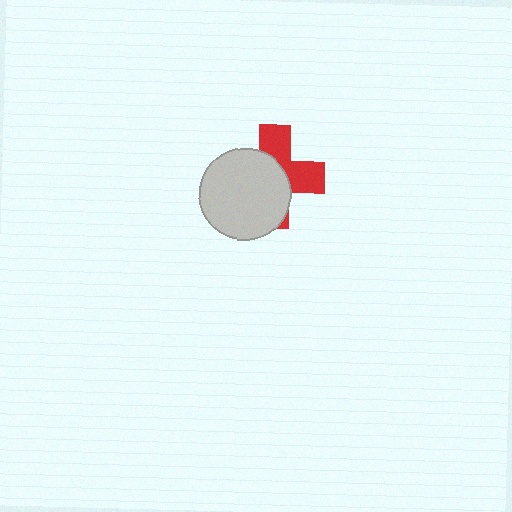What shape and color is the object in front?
The object in front is a light gray circle.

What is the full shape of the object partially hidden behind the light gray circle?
The partially hidden object is a red cross.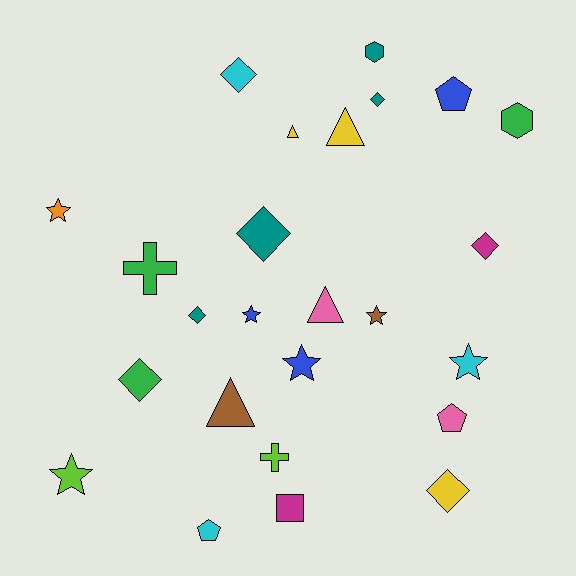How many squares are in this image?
There is 1 square.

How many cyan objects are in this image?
There are 3 cyan objects.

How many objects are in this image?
There are 25 objects.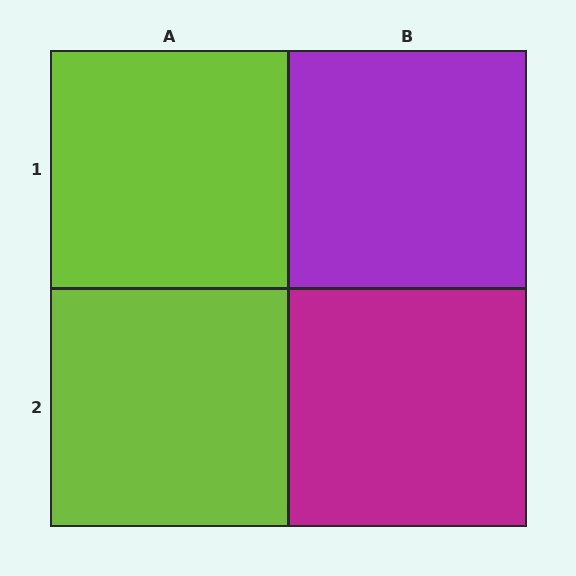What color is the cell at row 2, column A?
Lime.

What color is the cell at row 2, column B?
Magenta.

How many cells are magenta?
1 cell is magenta.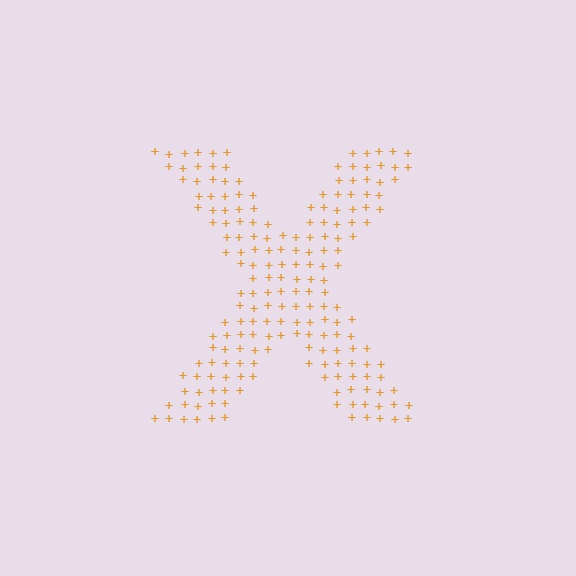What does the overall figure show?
The overall figure shows the letter X.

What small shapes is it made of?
It is made of small plus signs.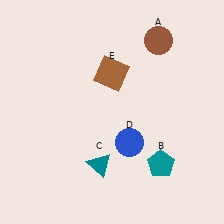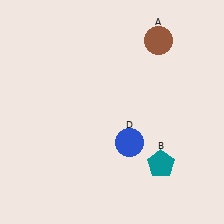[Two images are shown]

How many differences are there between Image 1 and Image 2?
There are 2 differences between the two images.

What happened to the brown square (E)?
The brown square (E) was removed in Image 2. It was in the top-left area of Image 1.